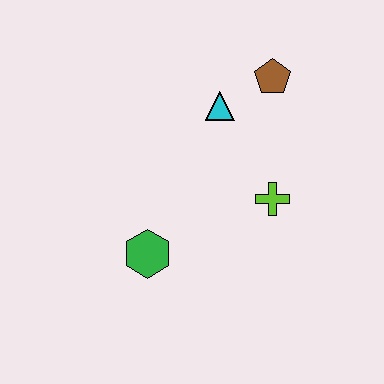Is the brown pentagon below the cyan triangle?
No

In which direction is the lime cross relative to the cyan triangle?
The lime cross is below the cyan triangle.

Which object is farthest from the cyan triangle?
The green hexagon is farthest from the cyan triangle.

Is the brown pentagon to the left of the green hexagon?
No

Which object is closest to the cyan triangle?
The brown pentagon is closest to the cyan triangle.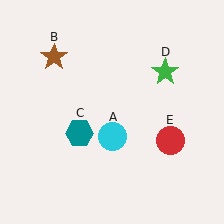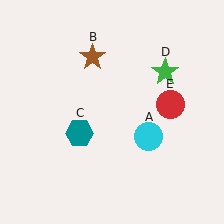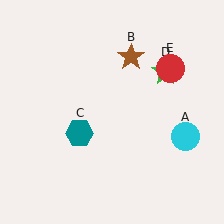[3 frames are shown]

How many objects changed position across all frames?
3 objects changed position: cyan circle (object A), brown star (object B), red circle (object E).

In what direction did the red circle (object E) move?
The red circle (object E) moved up.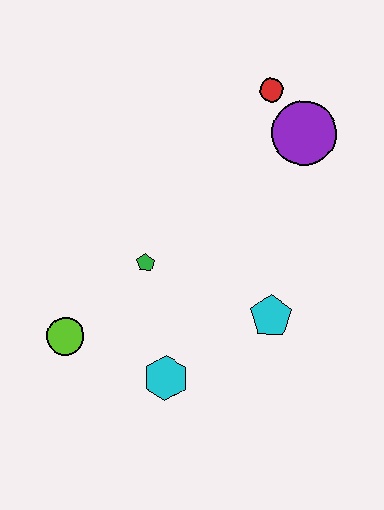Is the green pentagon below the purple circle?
Yes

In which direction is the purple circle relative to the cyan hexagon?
The purple circle is above the cyan hexagon.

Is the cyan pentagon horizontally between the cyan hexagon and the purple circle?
Yes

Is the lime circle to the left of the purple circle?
Yes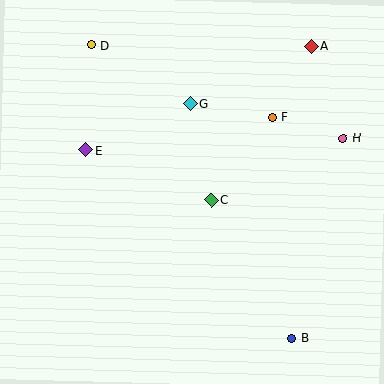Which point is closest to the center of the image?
Point C at (211, 200) is closest to the center.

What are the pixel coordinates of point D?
Point D is at (91, 45).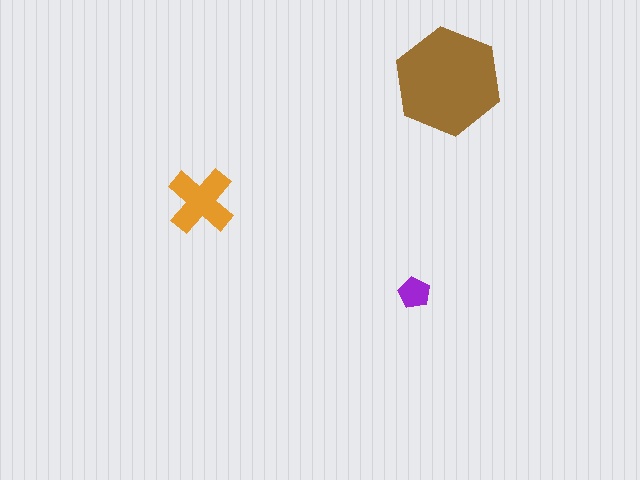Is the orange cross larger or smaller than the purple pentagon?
Larger.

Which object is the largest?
The brown hexagon.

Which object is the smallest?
The purple pentagon.